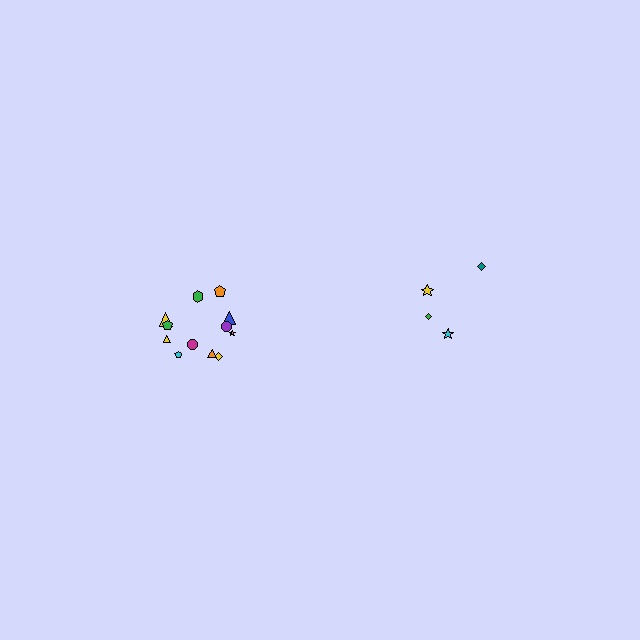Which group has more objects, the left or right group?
The left group.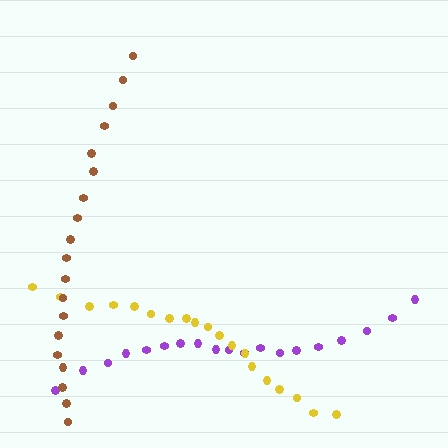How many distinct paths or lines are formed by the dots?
There are 3 distinct paths.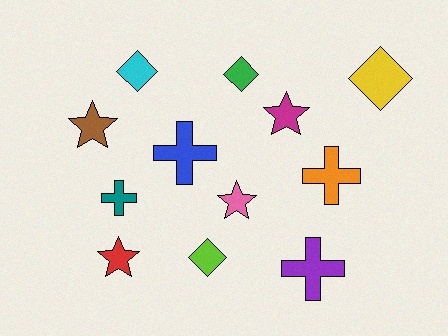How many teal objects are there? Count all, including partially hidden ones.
There is 1 teal object.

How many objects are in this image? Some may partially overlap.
There are 12 objects.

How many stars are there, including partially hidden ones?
There are 4 stars.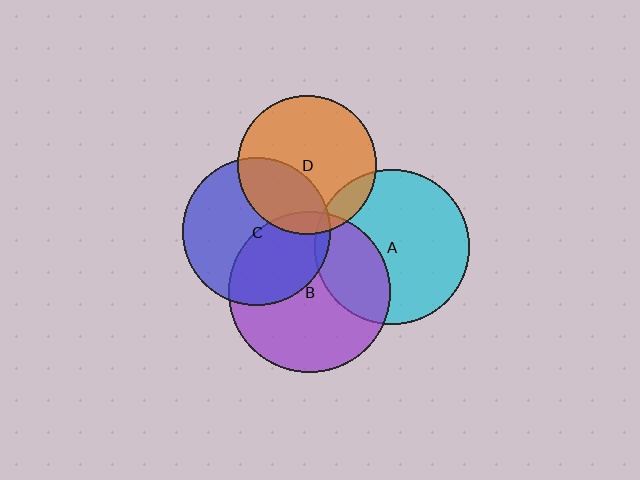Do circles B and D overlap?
Yes.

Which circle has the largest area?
Circle B (purple).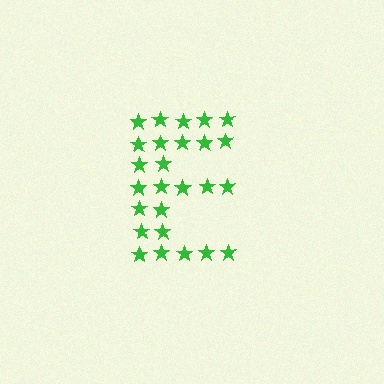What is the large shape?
The large shape is the letter E.